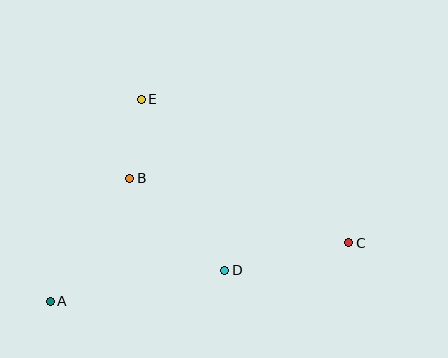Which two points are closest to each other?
Points B and E are closest to each other.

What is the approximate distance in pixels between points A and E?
The distance between A and E is approximately 222 pixels.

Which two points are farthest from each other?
Points A and C are farthest from each other.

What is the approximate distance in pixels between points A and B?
The distance between A and B is approximately 147 pixels.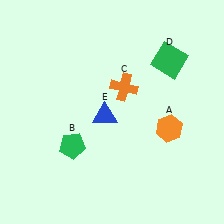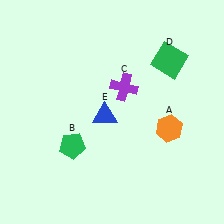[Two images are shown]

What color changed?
The cross (C) changed from orange in Image 1 to purple in Image 2.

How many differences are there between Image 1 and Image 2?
There is 1 difference between the two images.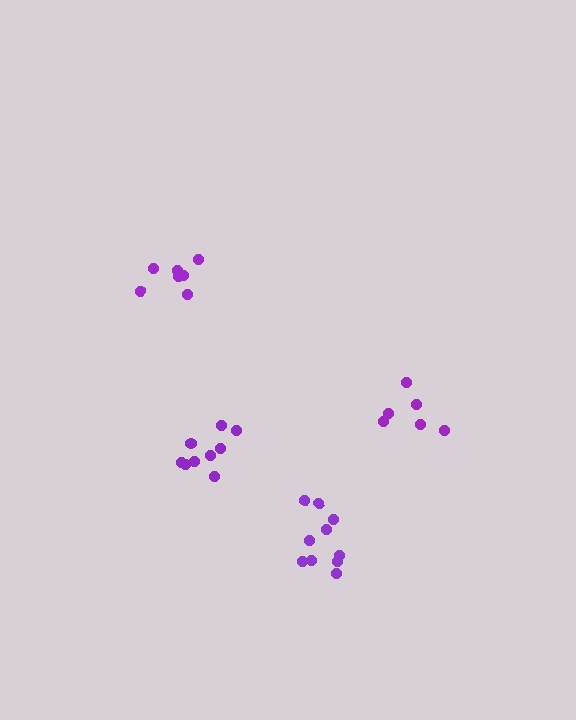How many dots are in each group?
Group 1: 9 dots, Group 2: 10 dots, Group 3: 6 dots, Group 4: 7 dots (32 total).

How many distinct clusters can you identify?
There are 4 distinct clusters.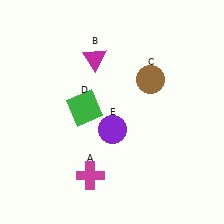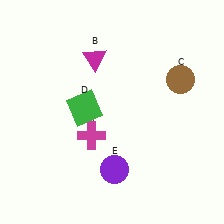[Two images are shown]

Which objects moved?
The objects that moved are: the magenta cross (A), the brown circle (C), the purple circle (E).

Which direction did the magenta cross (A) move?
The magenta cross (A) moved up.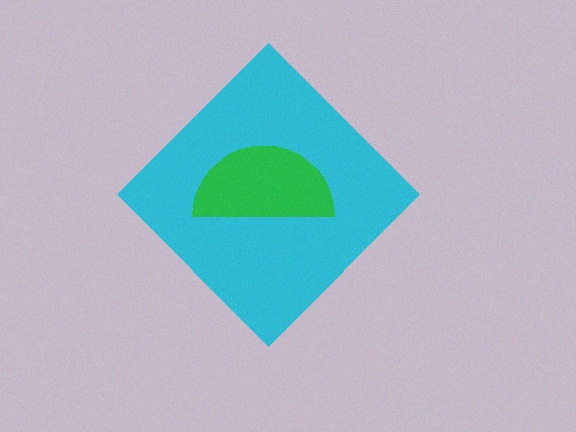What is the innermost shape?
The green semicircle.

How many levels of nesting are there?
2.